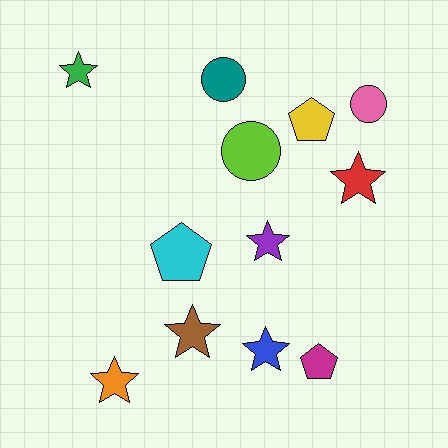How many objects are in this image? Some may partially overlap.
There are 12 objects.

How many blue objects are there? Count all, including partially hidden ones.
There is 1 blue object.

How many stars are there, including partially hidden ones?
There are 6 stars.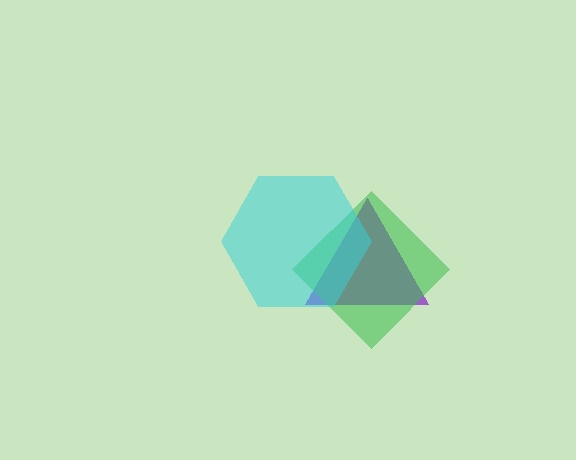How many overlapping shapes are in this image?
There are 3 overlapping shapes in the image.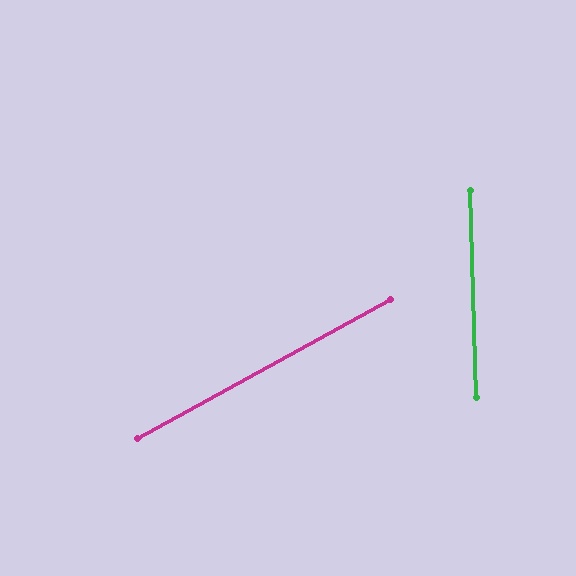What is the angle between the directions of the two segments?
Approximately 63 degrees.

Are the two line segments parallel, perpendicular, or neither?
Neither parallel nor perpendicular — they differ by about 63°.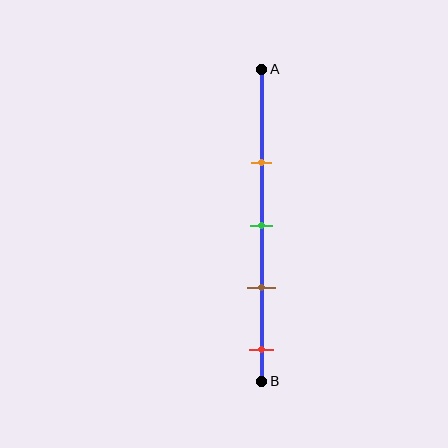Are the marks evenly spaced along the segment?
Yes, the marks are approximately evenly spaced.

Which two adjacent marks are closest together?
The green and brown marks are the closest adjacent pair.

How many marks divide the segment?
There are 4 marks dividing the segment.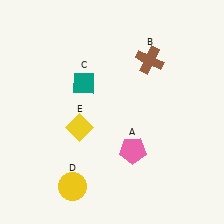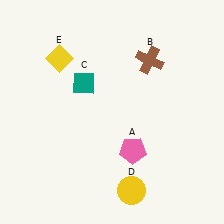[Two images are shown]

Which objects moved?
The objects that moved are: the yellow circle (D), the yellow diamond (E).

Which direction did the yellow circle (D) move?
The yellow circle (D) moved right.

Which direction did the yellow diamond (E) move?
The yellow diamond (E) moved up.